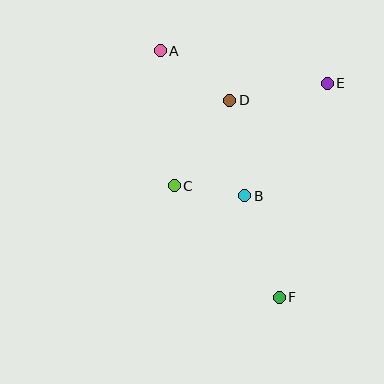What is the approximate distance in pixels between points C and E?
The distance between C and E is approximately 184 pixels.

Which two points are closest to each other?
Points B and C are closest to each other.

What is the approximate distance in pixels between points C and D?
The distance between C and D is approximately 102 pixels.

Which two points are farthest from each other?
Points A and F are farthest from each other.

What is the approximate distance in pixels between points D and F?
The distance between D and F is approximately 203 pixels.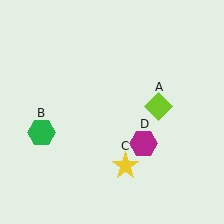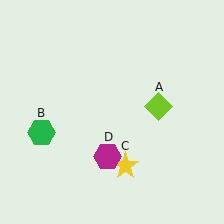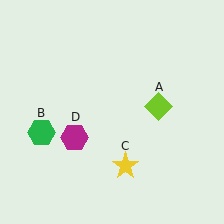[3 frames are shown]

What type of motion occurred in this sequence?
The magenta hexagon (object D) rotated clockwise around the center of the scene.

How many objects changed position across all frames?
1 object changed position: magenta hexagon (object D).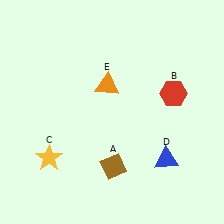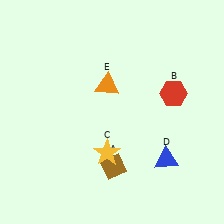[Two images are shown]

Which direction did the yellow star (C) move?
The yellow star (C) moved right.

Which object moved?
The yellow star (C) moved right.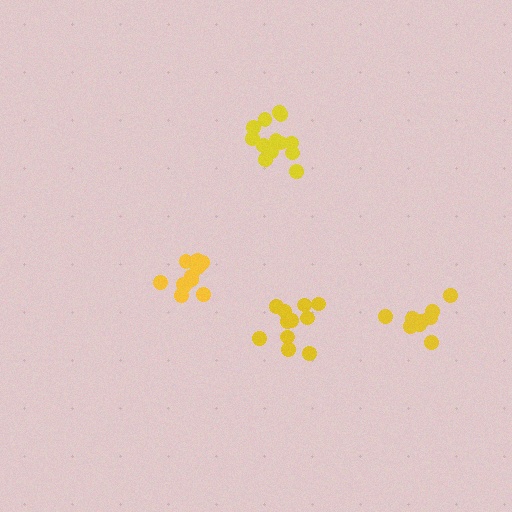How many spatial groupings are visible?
There are 4 spatial groupings.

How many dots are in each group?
Group 1: 10 dots, Group 2: 11 dots, Group 3: 13 dots, Group 4: 12 dots (46 total).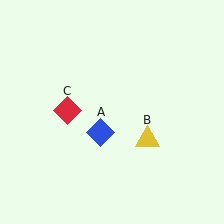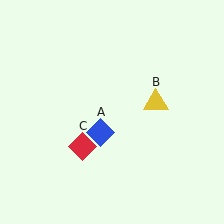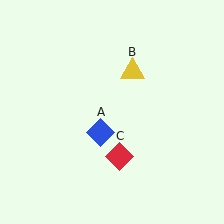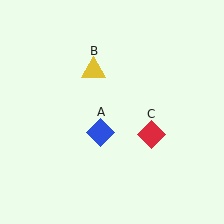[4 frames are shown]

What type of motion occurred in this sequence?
The yellow triangle (object B), red diamond (object C) rotated counterclockwise around the center of the scene.